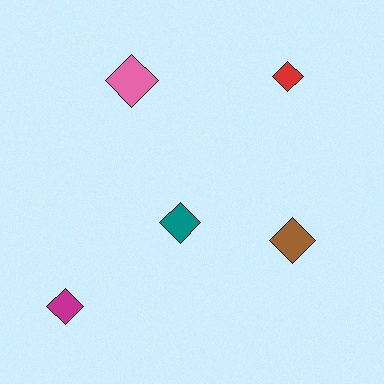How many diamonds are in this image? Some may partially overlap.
There are 5 diamonds.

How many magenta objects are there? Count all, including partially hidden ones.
There is 1 magenta object.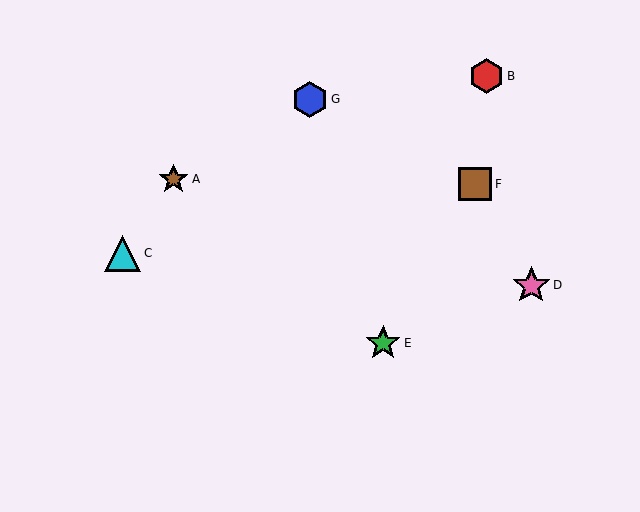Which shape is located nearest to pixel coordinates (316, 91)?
The blue hexagon (labeled G) at (310, 99) is nearest to that location.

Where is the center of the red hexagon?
The center of the red hexagon is at (486, 76).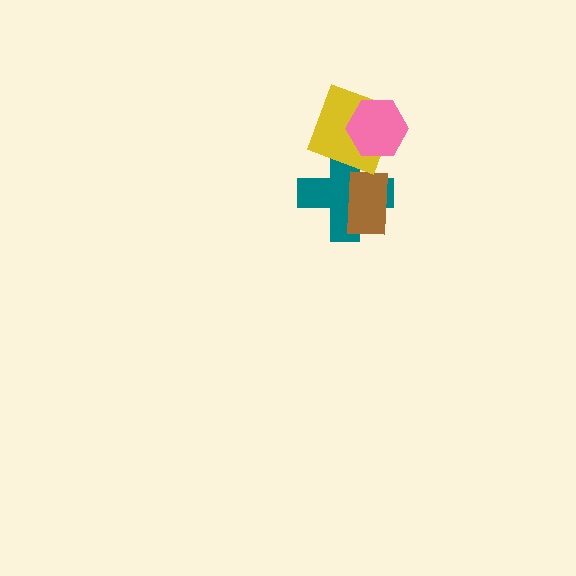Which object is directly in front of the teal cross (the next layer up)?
The brown rectangle is directly in front of the teal cross.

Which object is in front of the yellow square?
The pink hexagon is in front of the yellow square.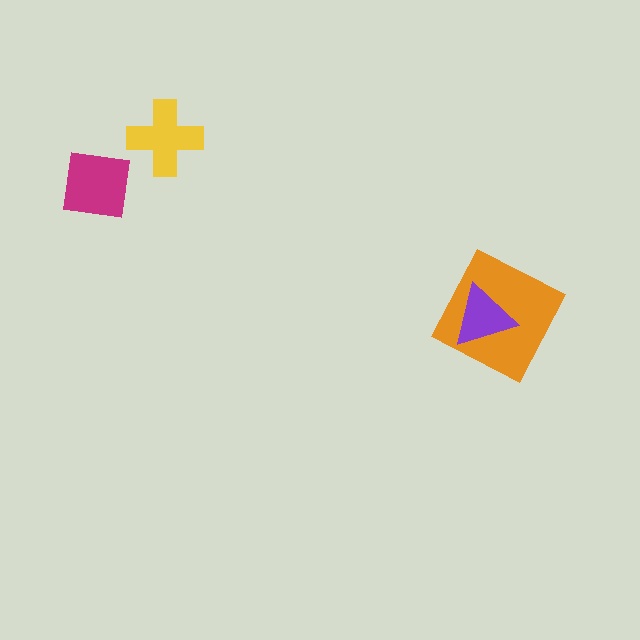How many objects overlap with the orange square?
1 object overlaps with the orange square.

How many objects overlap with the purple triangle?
1 object overlaps with the purple triangle.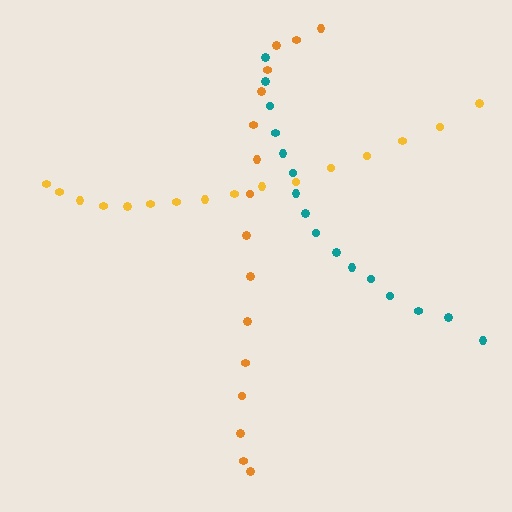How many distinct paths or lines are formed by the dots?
There are 3 distinct paths.